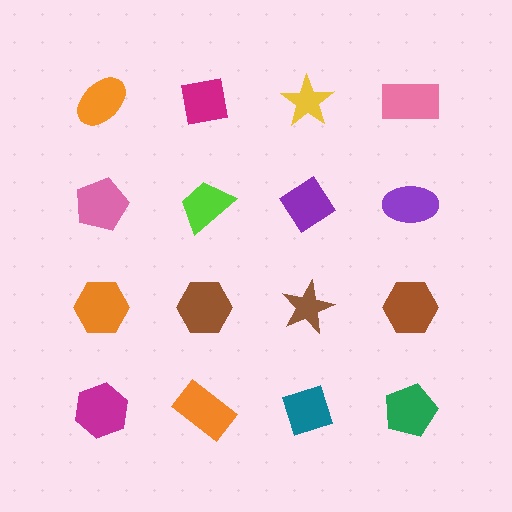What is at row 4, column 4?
A green pentagon.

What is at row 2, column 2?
A lime trapezoid.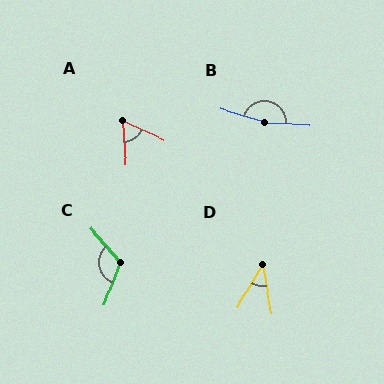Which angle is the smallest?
D, at approximately 40 degrees.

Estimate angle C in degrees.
Approximately 119 degrees.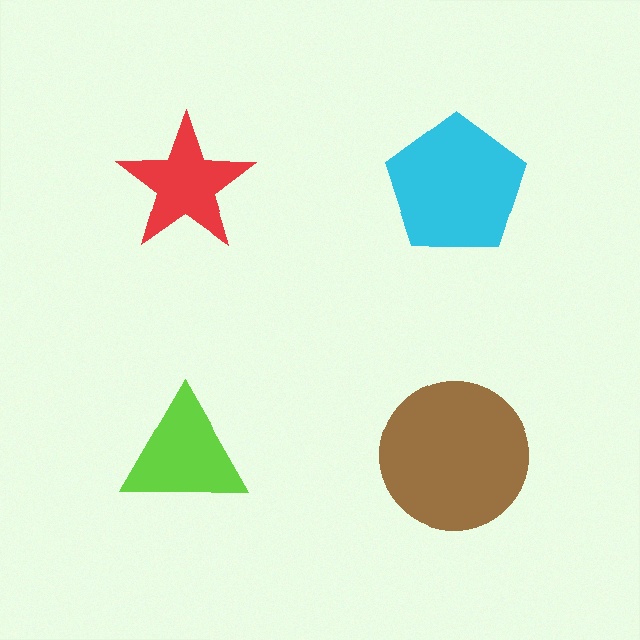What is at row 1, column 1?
A red star.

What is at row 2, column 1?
A lime triangle.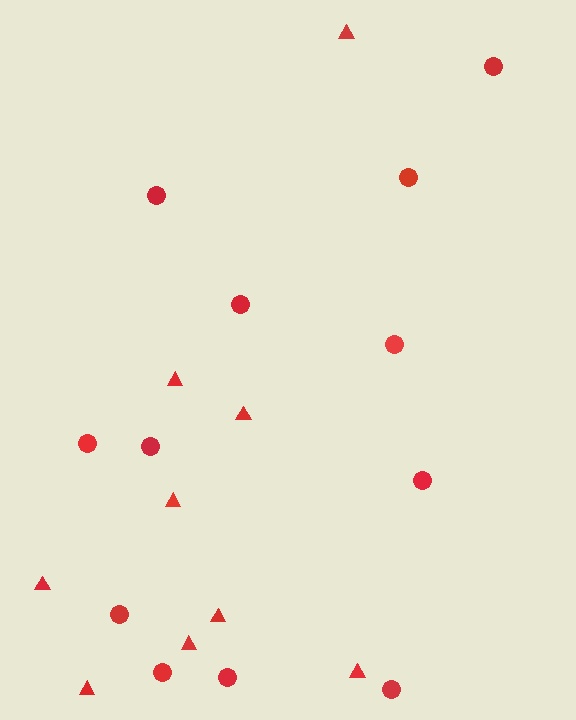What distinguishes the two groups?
There are 2 groups: one group of triangles (9) and one group of circles (12).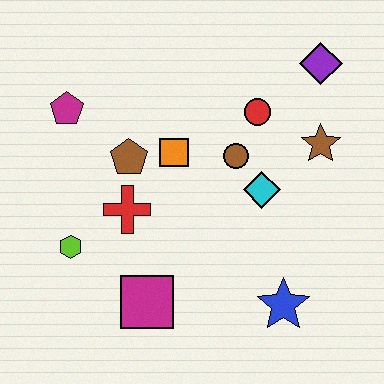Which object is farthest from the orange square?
The blue star is farthest from the orange square.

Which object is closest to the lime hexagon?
The red cross is closest to the lime hexagon.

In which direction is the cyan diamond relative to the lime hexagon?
The cyan diamond is to the right of the lime hexagon.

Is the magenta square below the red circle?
Yes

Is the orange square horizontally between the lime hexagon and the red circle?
Yes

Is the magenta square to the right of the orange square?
No